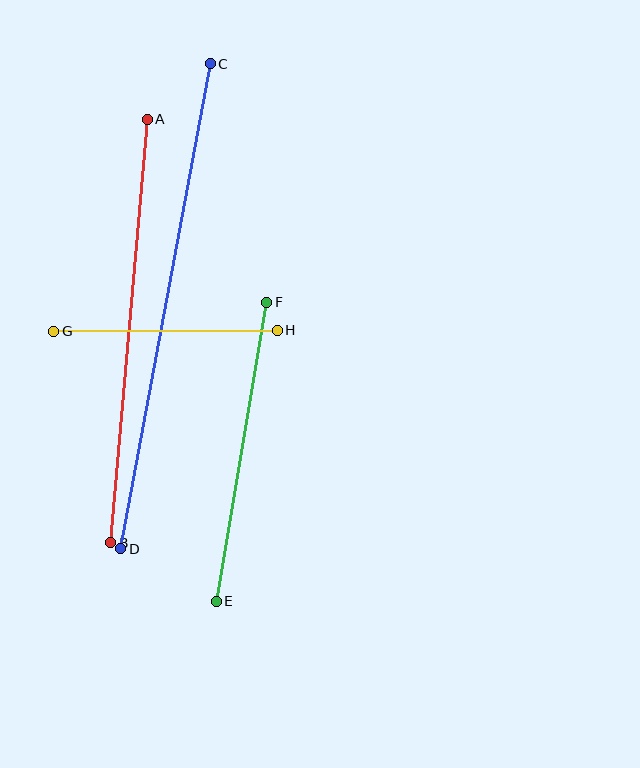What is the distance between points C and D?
The distance is approximately 493 pixels.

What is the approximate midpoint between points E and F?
The midpoint is at approximately (242, 452) pixels.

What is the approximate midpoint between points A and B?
The midpoint is at approximately (129, 331) pixels.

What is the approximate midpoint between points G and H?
The midpoint is at approximately (165, 331) pixels.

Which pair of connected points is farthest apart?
Points C and D are farthest apart.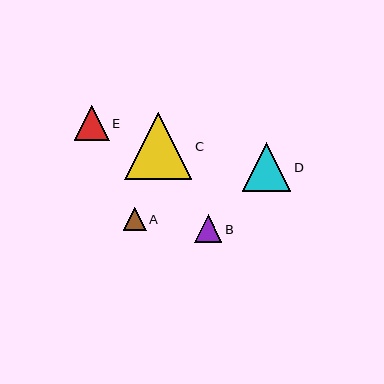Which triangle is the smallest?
Triangle A is the smallest with a size of approximately 23 pixels.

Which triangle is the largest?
Triangle C is the largest with a size of approximately 67 pixels.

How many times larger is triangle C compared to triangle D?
Triangle C is approximately 1.4 times the size of triangle D.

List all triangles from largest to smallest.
From largest to smallest: C, D, E, B, A.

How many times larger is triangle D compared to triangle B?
Triangle D is approximately 1.7 times the size of triangle B.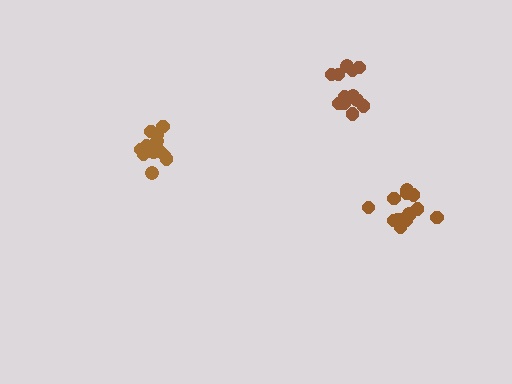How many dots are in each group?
Group 1: 13 dots, Group 2: 14 dots, Group 3: 12 dots (39 total).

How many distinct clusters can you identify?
There are 3 distinct clusters.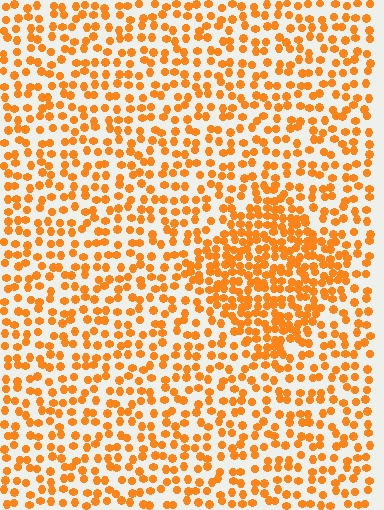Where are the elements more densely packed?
The elements are more densely packed inside the diamond boundary.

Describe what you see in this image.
The image contains small orange elements arranged at two different densities. A diamond-shaped region is visible where the elements are more densely packed than the surrounding area.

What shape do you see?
I see a diamond.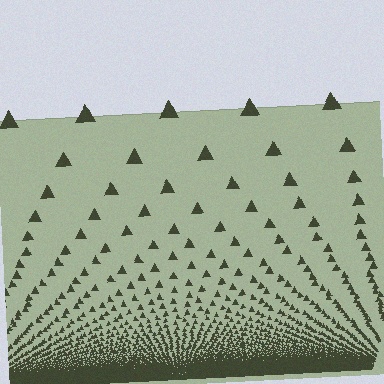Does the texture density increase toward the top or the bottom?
Density increases toward the bottom.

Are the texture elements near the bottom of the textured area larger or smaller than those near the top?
Smaller. The gradient is inverted — elements near the bottom are smaller and denser.